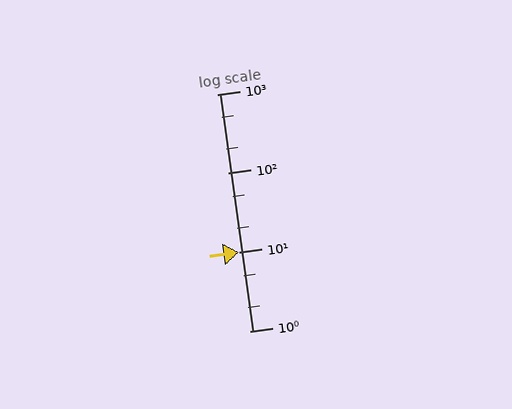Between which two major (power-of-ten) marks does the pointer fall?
The pointer is between 10 and 100.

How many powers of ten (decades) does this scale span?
The scale spans 3 decades, from 1 to 1000.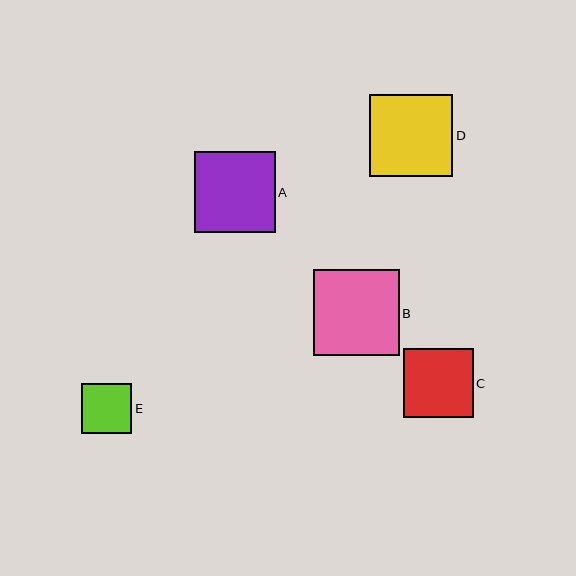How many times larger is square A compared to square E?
Square A is approximately 1.6 times the size of square E.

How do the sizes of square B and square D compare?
Square B and square D are approximately the same size.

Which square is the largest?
Square B is the largest with a size of approximately 86 pixels.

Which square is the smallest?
Square E is the smallest with a size of approximately 50 pixels.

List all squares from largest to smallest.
From largest to smallest: B, D, A, C, E.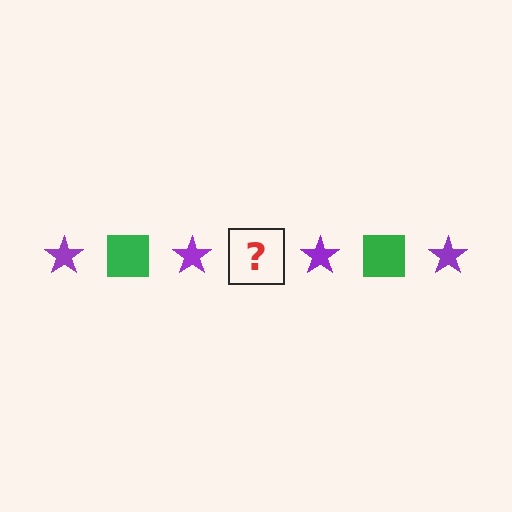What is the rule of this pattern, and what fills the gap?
The rule is that the pattern alternates between purple star and green square. The gap should be filled with a green square.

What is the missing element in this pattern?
The missing element is a green square.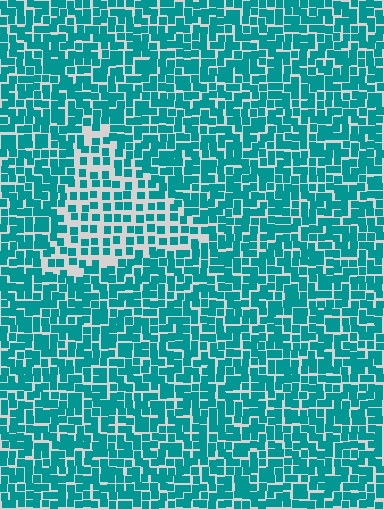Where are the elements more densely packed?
The elements are more densely packed outside the triangle boundary.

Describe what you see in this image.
The image contains small teal elements arranged at two different densities. A triangle-shaped region is visible where the elements are less densely packed than the surrounding area.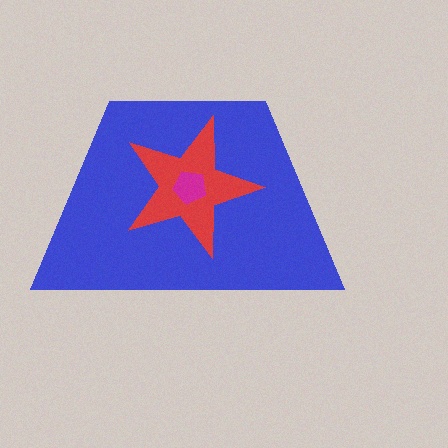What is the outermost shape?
The blue trapezoid.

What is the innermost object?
The magenta pentagon.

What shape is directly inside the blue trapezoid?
The red star.